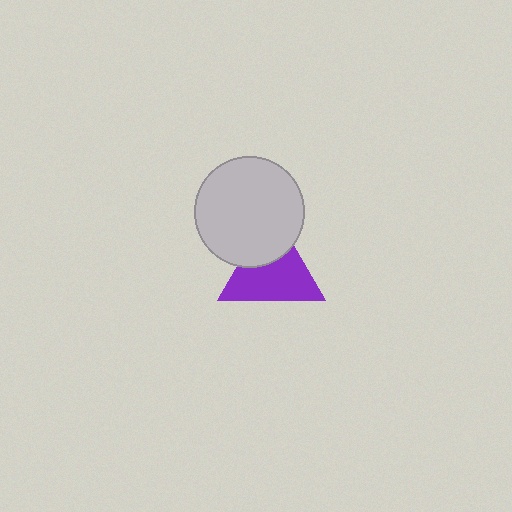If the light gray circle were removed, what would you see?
You would see the complete purple triangle.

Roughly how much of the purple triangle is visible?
Most of it is visible (roughly 67%).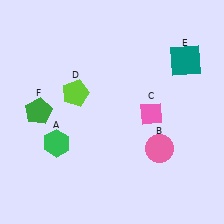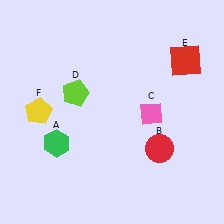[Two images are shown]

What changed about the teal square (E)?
In Image 1, E is teal. In Image 2, it changed to red.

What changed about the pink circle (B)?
In Image 1, B is pink. In Image 2, it changed to red.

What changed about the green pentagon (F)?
In Image 1, F is green. In Image 2, it changed to yellow.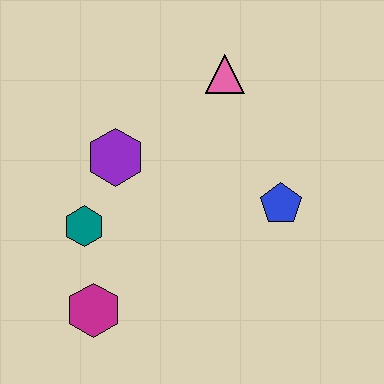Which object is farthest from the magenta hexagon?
The pink triangle is farthest from the magenta hexagon.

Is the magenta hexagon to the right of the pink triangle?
No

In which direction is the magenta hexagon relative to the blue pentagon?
The magenta hexagon is to the left of the blue pentagon.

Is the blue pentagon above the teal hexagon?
Yes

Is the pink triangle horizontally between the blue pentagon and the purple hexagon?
Yes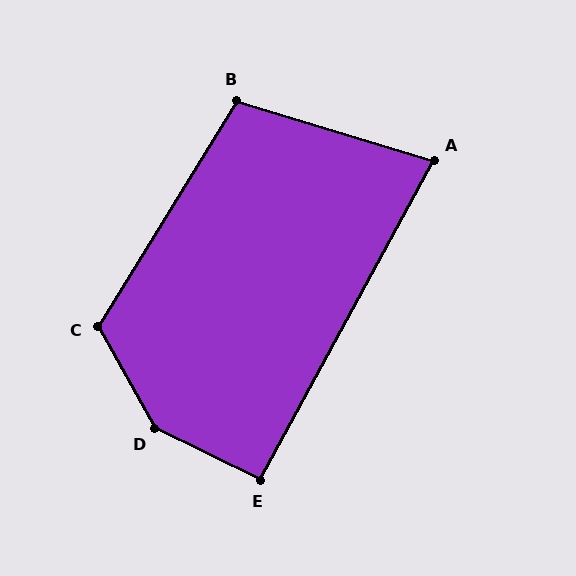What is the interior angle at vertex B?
Approximately 105 degrees (obtuse).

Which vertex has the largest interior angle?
D, at approximately 145 degrees.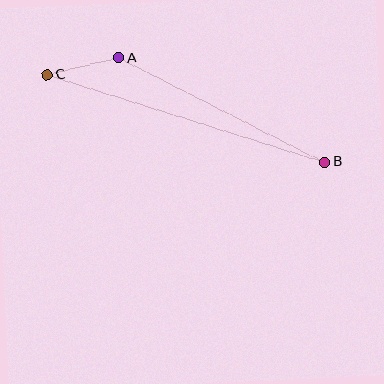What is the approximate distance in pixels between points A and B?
The distance between A and B is approximately 231 pixels.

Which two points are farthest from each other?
Points B and C are farthest from each other.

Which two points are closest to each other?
Points A and C are closest to each other.